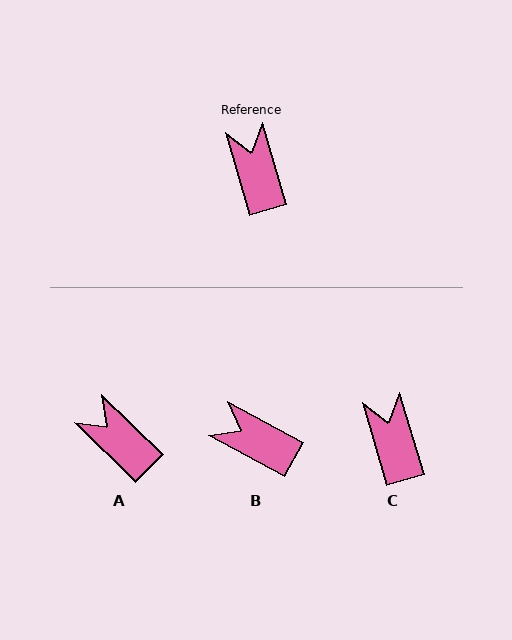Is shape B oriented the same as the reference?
No, it is off by about 45 degrees.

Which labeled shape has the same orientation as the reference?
C.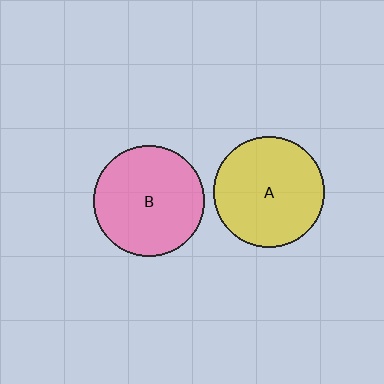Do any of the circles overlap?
No, none of the circles overlap.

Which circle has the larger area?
Circle A (yellow).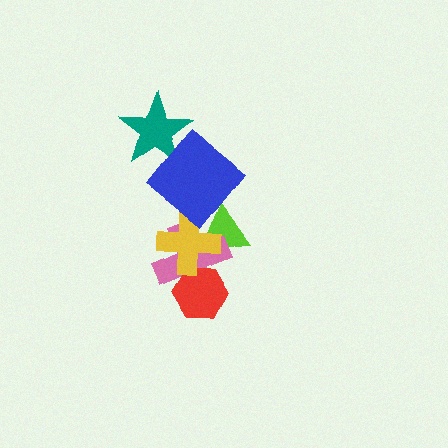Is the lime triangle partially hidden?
Yes, it is partially covered by another shape.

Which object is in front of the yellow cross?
The blue diamond is in front of the yellow cross.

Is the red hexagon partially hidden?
Yes, it is partially covered by another shape.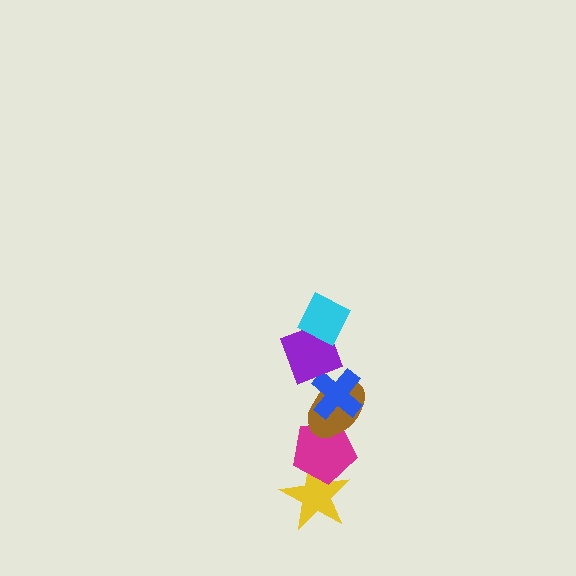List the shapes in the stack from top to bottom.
From top to bottom: the cyan diamond, the purple square, the blue cross, the brown ellipse, the magenta pentagon, the yellow star.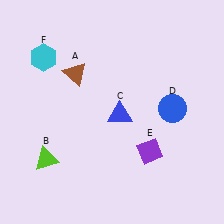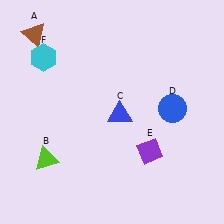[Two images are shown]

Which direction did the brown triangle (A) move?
The brown triangle (A) moved left.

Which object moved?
The brown triangle (A) moved left.